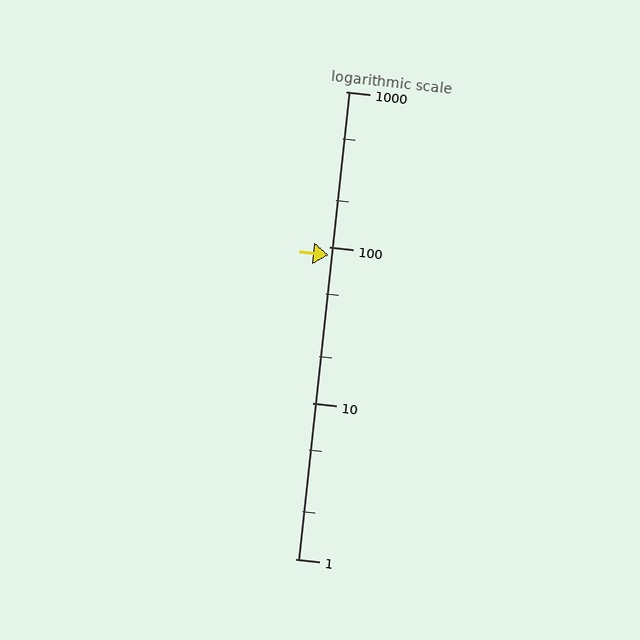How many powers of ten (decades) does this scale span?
The scale spans 3 decades, from 1 to 1000.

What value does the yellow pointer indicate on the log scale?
The pointer indicates approximately 89.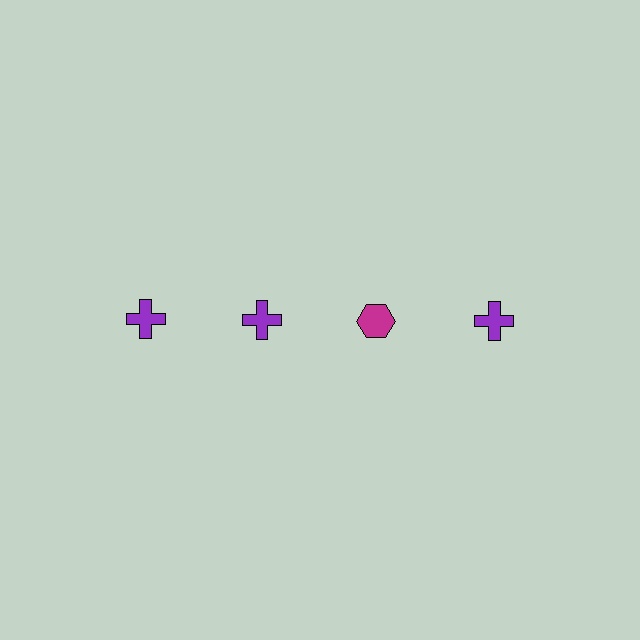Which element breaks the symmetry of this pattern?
The magenta hexagon in the top row, center column breaks the symmetry. All other shapes are purple crosses.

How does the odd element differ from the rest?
It differs in both color (magenta instead of purple) and shape (hexagon instead of cross).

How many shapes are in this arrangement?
There are 4 shapes arranged in a grid pattern.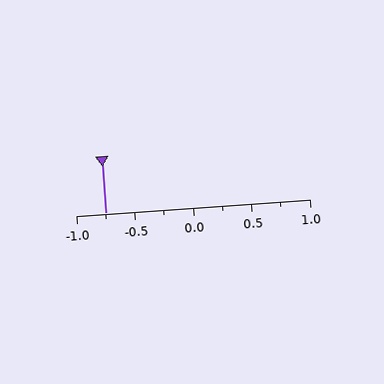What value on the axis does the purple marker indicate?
The marker indicates approximately -0.75.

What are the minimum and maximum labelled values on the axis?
The axis runs from -1.0 to 1.0.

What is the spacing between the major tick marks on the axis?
The major ticks are spaced 0.5 apart.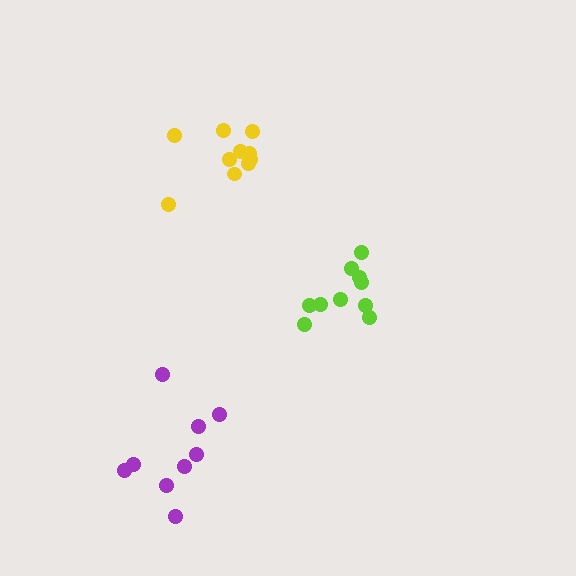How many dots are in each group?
Group 1: 10 dots, Group 2: 10 dots, Group 3: 10 dots (30 total).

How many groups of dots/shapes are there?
There are 3 groups.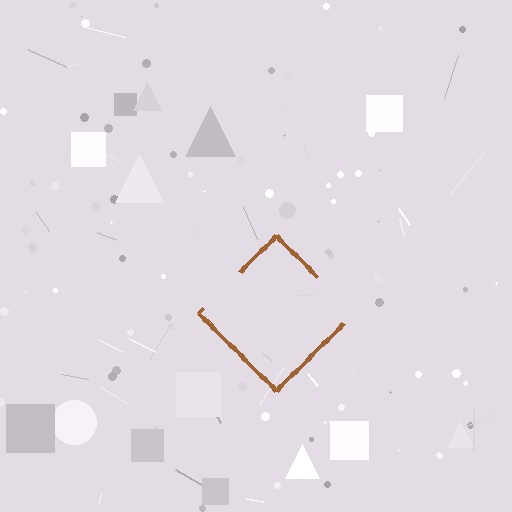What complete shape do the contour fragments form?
The contour fragments form a diamond.